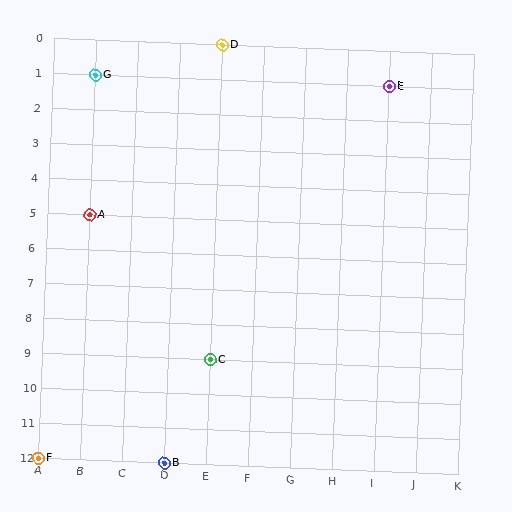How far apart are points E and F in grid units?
Points E and F are 8 columns and 11 rows apart (about 13.6 grid units diagonally).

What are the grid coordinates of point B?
Point B is at grid coordinates (D, 12).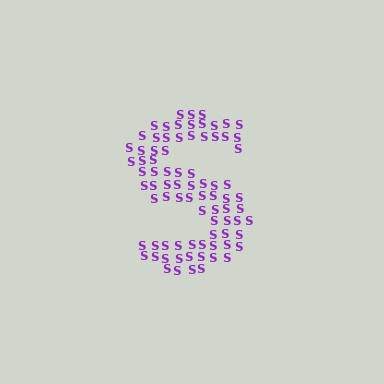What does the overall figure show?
The overall figure shows the letter S.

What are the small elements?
The small elements are letter S's.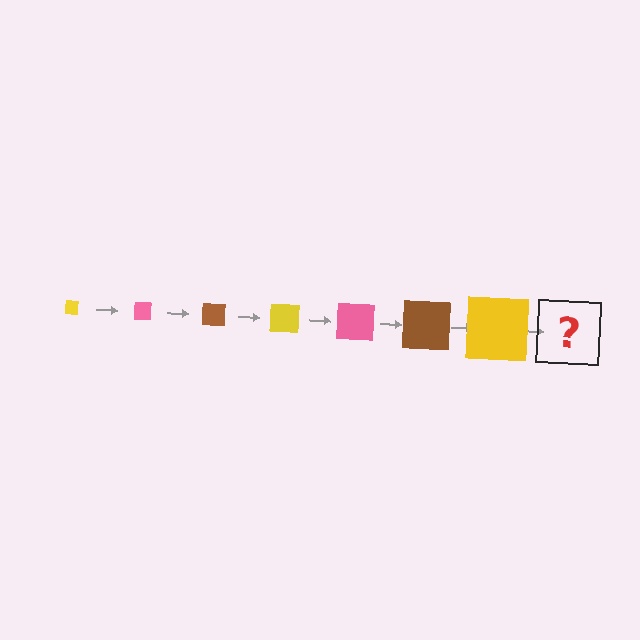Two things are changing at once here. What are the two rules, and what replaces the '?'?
The two rules are that the square grows larger each step and the color cycles through yellow, pink, and brown. The '?' should be a pink square, larger than the previous one.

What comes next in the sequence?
The next element should be a pink square, larger than the previous one.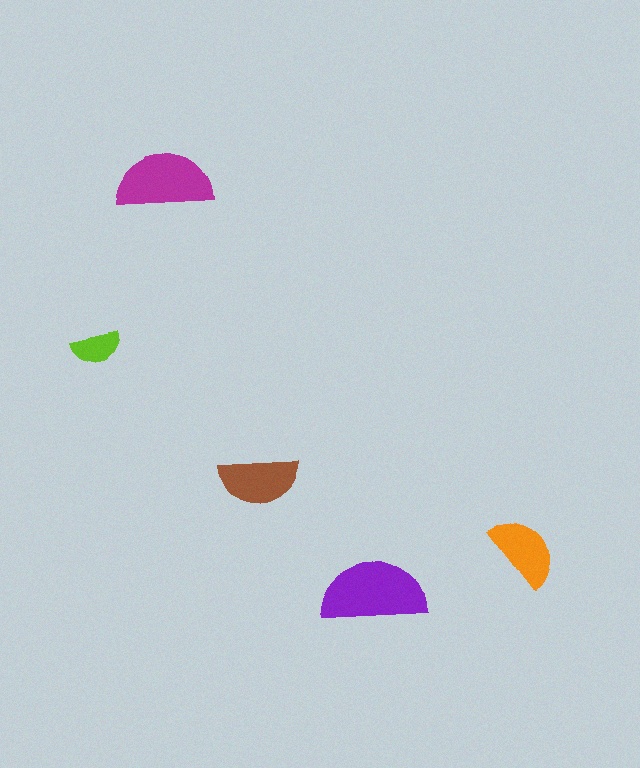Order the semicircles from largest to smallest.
the purple one, the magenta one, the brown one, the orange one, the lime one.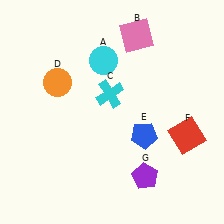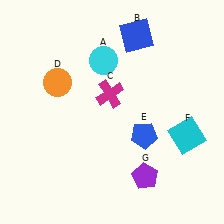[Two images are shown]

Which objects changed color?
B changed from pink to blue. C changed from cyan to magenta. F changed from red to cyan.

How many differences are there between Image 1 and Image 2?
There are 3 differences between the two images.